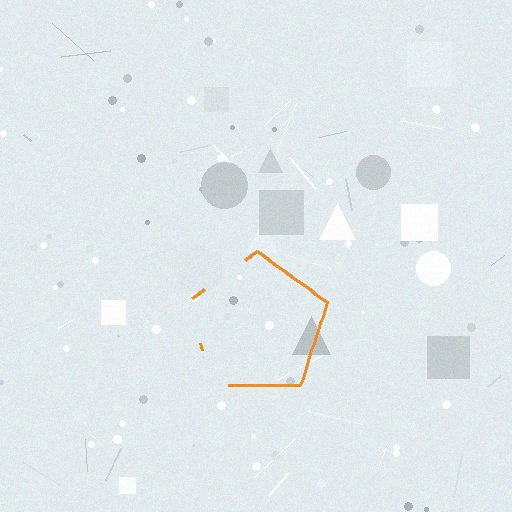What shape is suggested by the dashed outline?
The dashed outline suggests a pentagon.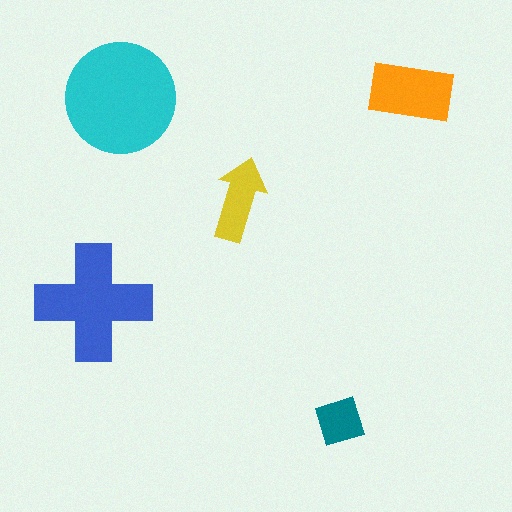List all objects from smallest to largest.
The teal square, the yellow arrow, the orange rectangle, the blue cross, the cyan circle.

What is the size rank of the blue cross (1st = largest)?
2nd.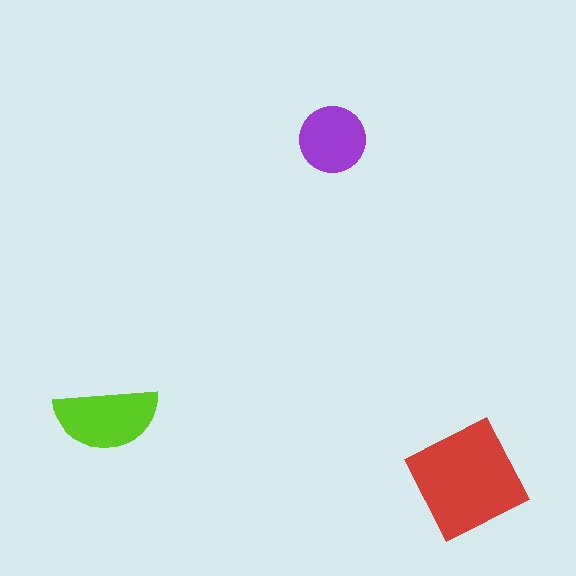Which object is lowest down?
The red square is bottommost.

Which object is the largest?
The red square.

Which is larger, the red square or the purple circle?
The red square.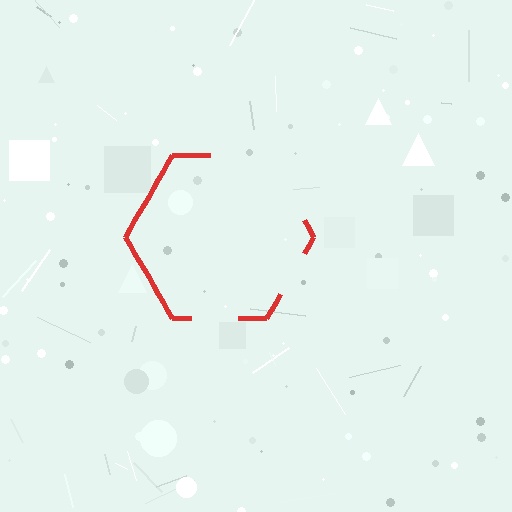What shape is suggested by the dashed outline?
The dashed outline suggests a hexagon.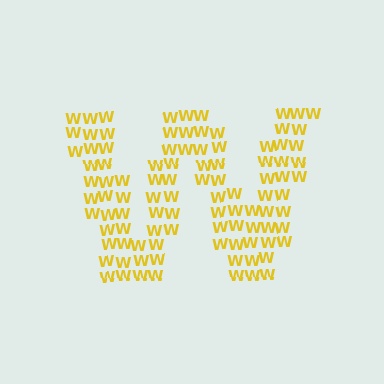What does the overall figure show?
The overall figure shows the letter W.